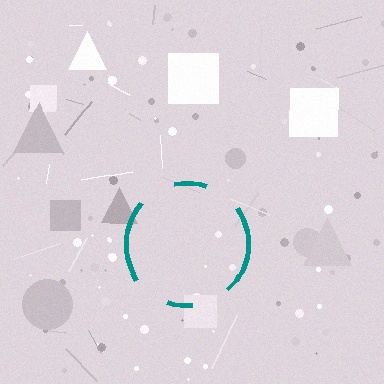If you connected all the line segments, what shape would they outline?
They would outline a circle.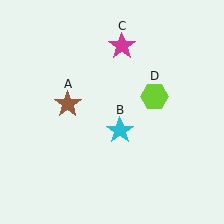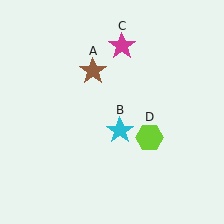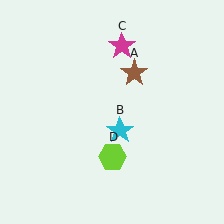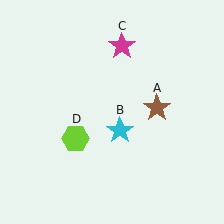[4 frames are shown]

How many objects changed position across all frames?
2 objects changed position: brown star (object A), lime hexagon (object D).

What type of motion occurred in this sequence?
The brown star (object A), lime hexagon (object D) rotated clockwise around the center of the scene.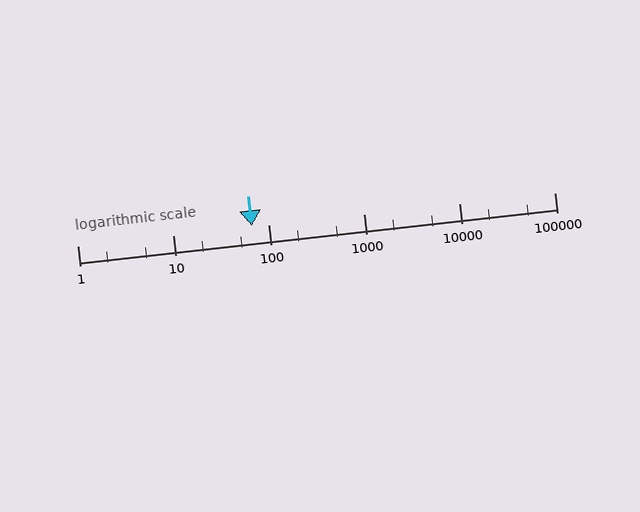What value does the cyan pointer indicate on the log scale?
The pointer indicates approximately 67.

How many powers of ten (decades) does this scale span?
The scale spans 5 decades, from 1 to 100000.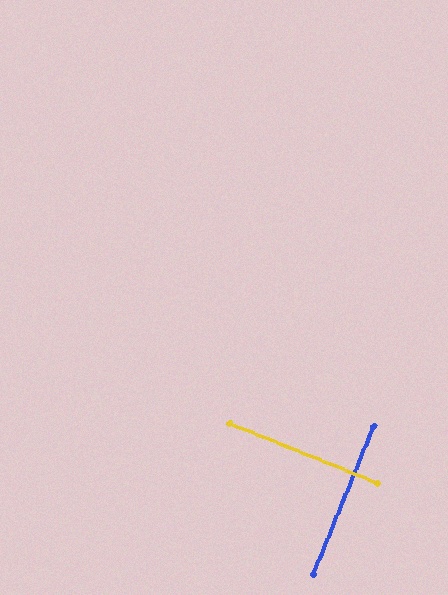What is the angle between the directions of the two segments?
Approximately 90 degrees.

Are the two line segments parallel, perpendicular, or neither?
Perpendicular — they meet at approximately 90°.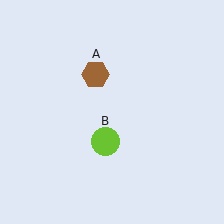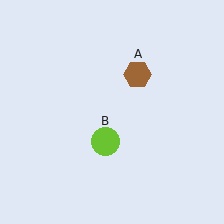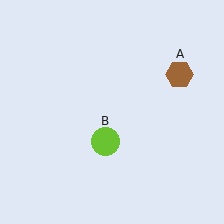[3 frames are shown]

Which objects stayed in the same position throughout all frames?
Lime circle (object B) remained stationary.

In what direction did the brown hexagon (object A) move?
The brown hexagon (object A) moved right.